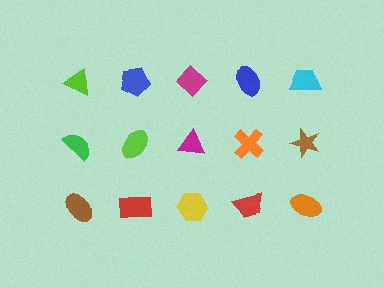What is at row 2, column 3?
A magenta triangle.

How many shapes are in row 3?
5 shapes.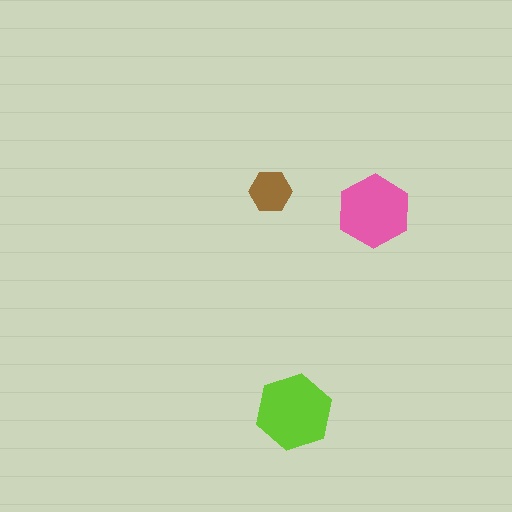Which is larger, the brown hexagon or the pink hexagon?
The pink one.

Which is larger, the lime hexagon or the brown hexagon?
The lime one.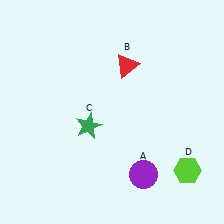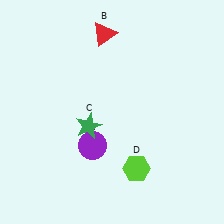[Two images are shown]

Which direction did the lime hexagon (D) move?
The lime hexagon (D) moved left.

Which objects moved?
The objects that moved are: the purple circle (A), the red triangle (B), the lime hexagon (D).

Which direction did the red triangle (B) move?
The red triangle (B) moved up.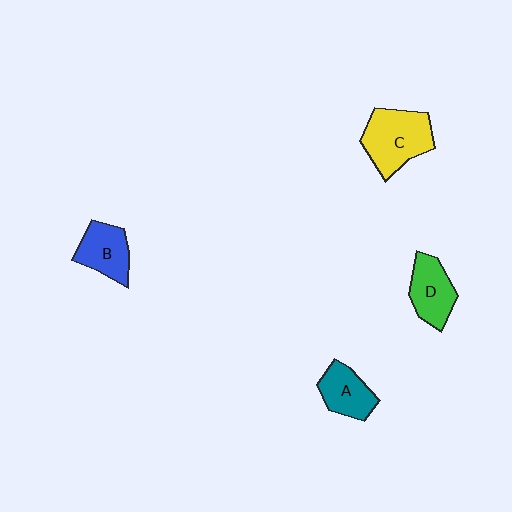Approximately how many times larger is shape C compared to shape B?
Approximately 1.5 times.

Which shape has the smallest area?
Shape A (teal).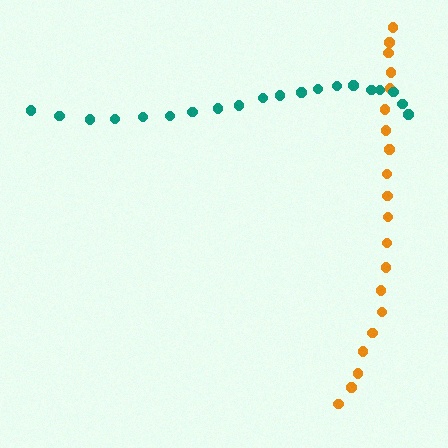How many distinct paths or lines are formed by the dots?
There are 2 distinct paths.